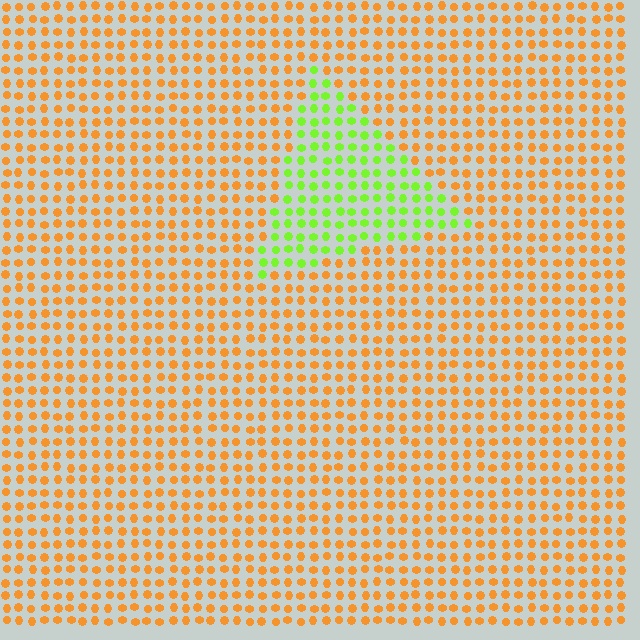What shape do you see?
I see a triangle.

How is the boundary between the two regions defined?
The boundary is defined purely by a slight shift in hue (about 67 degrees). Spacing, size, and orientation are identical on both sides.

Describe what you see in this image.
The image is filled with small orange elements in a uniform arrangement. A triangle-shaped region is visible where the elements are tinted to a slightly different hue, forming a subtle color boundary.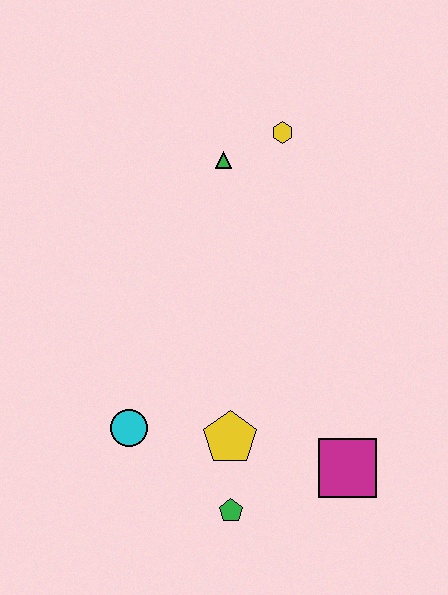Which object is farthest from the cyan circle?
The yellow hexagon is farthest from the cyan circle.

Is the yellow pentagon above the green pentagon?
Yes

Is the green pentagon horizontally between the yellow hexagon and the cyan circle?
Yes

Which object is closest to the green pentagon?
The yellow pentagon is closest to the green pentagon.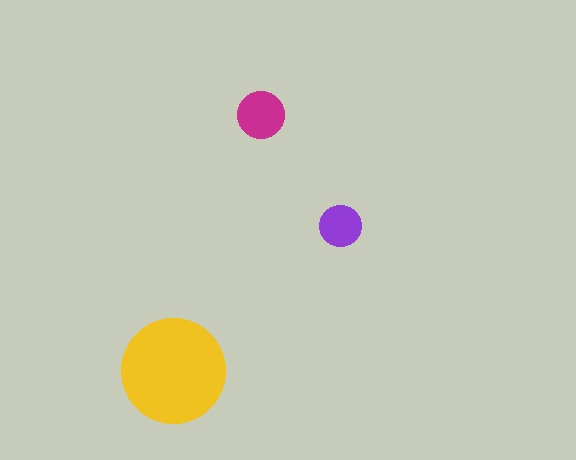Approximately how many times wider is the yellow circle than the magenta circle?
About 2.5 times wider.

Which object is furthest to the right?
The purple circle is rightmost.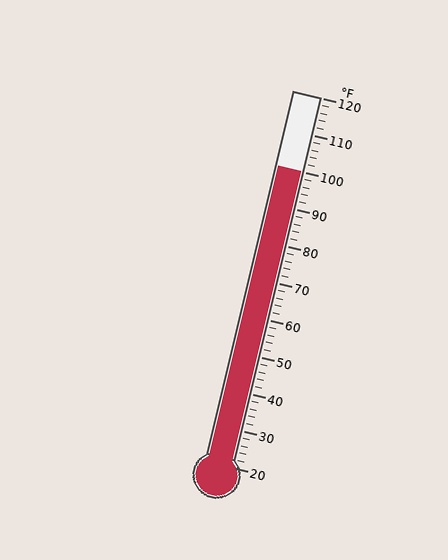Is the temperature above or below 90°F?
The temperature is above 90°F.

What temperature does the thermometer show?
The thermometer shows approximately 100°F.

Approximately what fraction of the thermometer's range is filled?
The thermometer is filled to approximately 80% of its range.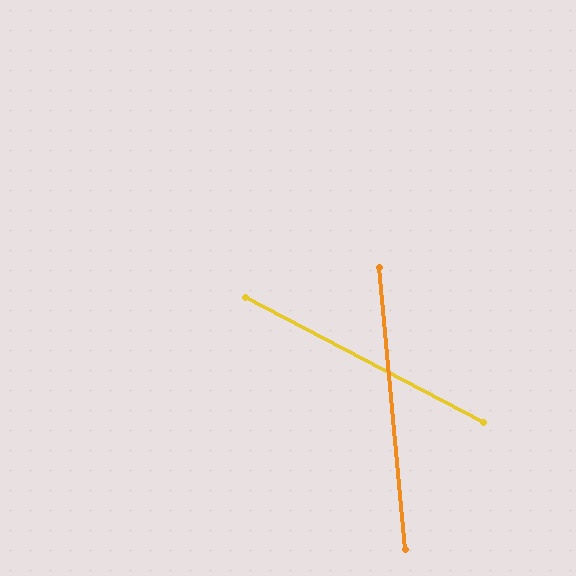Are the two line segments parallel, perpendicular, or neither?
Neither parallel nor perpendicular — they differ by about 57°.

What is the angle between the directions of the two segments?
Approximately 57 degrees.